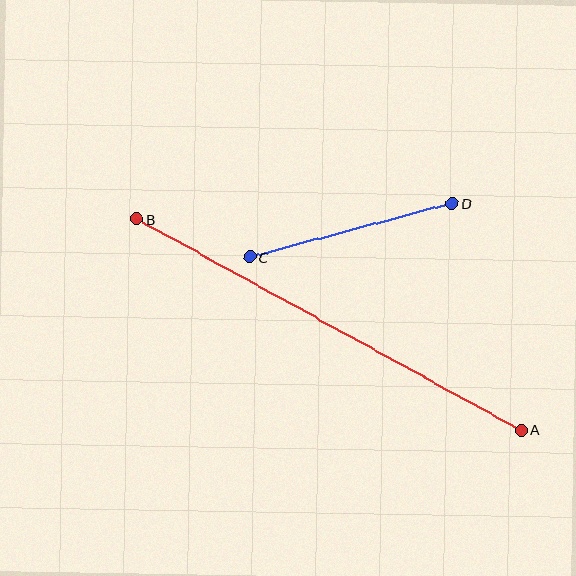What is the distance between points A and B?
The distance is approximately 438 pixels.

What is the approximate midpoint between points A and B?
The midpoint is at approximately (329, 325) pixels.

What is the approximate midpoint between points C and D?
The midpoint is at approximately (351, 230) pixels.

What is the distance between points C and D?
The distance is approximately 209 pixels.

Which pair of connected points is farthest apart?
Points A and B are farthest apart.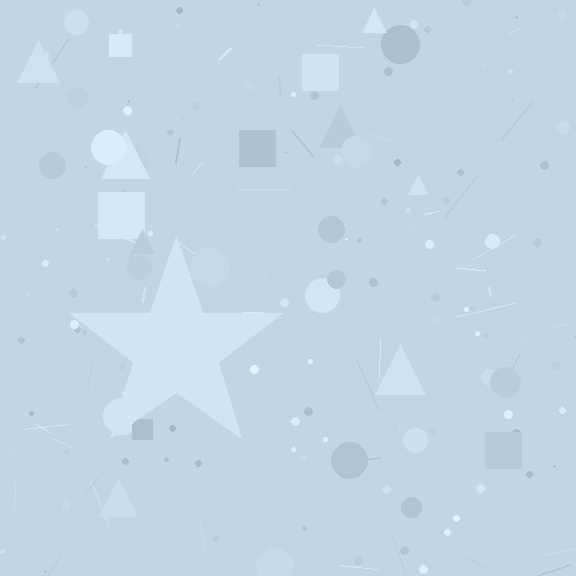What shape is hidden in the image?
A star is hidden in the image.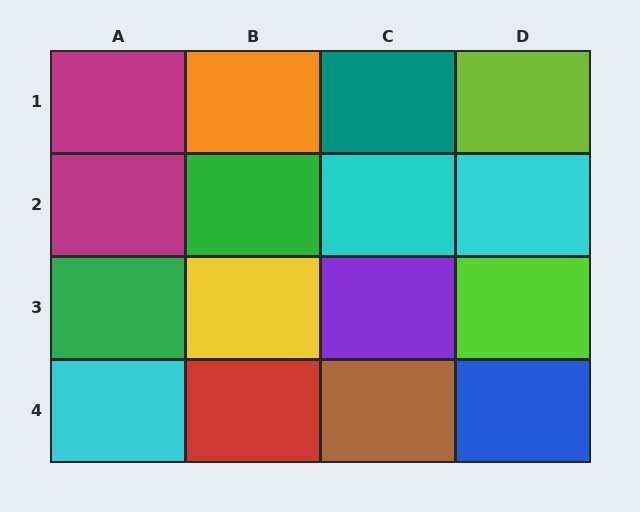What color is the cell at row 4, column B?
Red.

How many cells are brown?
1 cell is brown.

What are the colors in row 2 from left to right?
Magenta, green, cyan, cyan.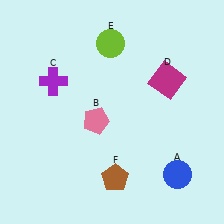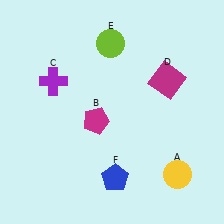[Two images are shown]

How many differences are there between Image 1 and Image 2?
There are 3 differences between the two images.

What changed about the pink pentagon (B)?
In Image 1, B is pink. In Image 2, it changed to magenta.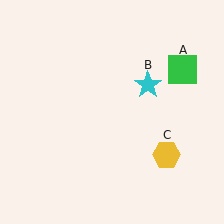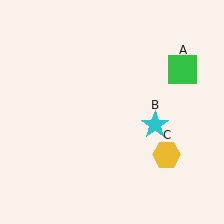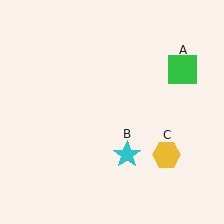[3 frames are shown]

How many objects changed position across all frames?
1 object changed position: cyan star (object B).